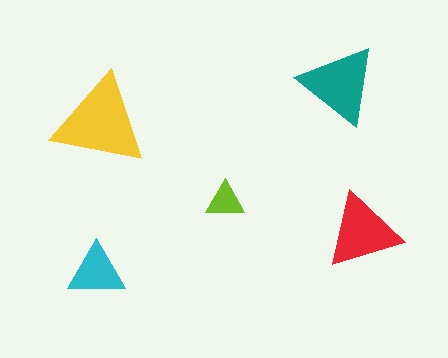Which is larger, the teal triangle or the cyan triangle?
The teal one.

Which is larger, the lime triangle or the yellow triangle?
The yellow one.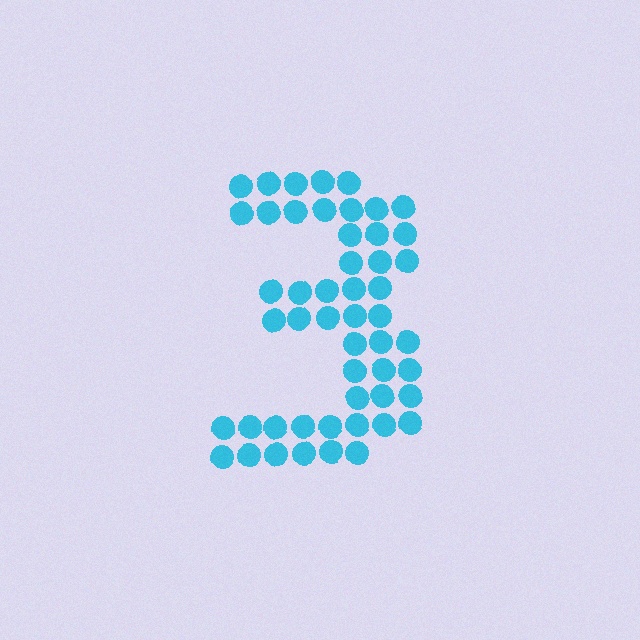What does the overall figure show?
The overall figure shows the digit 3.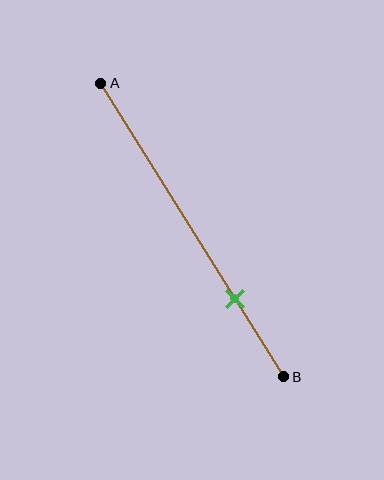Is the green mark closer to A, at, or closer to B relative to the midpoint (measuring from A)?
The green mark is closer to point B than the midpoint of segment AB.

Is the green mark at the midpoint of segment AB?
No, the mark is at about 75% from A, not at the 50% midpoint.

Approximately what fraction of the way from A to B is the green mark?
The green mark is approximately 75% of the way from A to B.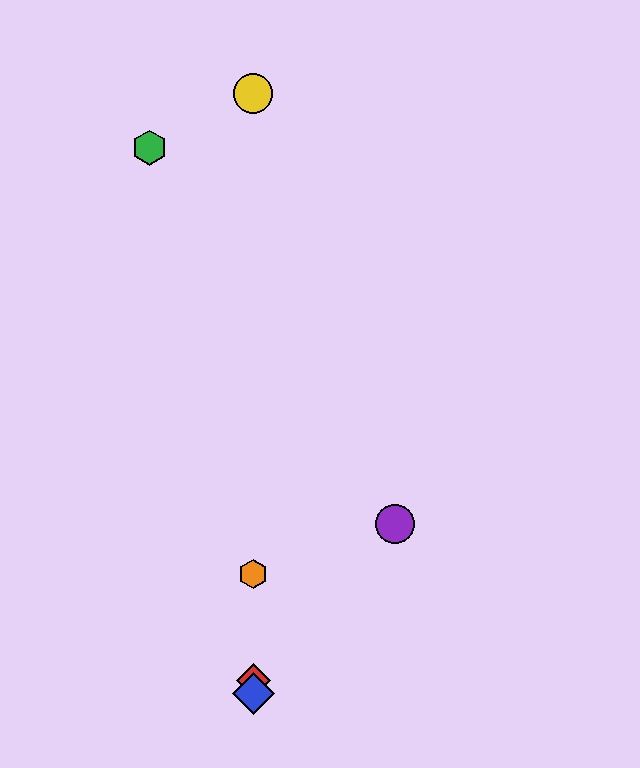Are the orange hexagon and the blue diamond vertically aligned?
Yes, both are at x≈253.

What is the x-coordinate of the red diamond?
The red diamond is at x≈253.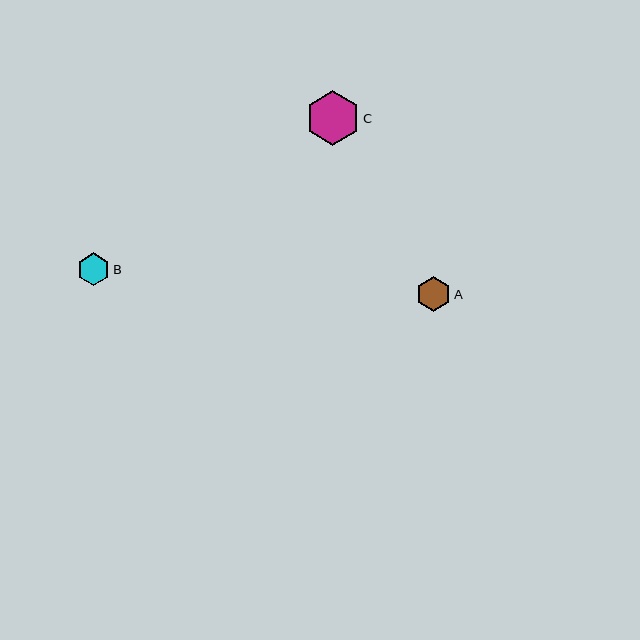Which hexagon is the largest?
Hexagon C is the largest with a size of approximately 55 pixels.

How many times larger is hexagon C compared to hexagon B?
Hexagon C is approximately 1.7 times the size of hexagon B.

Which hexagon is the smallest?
Hexagon B is the smallest with a size of approximately 33 pixels.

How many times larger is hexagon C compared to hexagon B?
Hexagon C is approximately 1.7 times the size of hexagon B.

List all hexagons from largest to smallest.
From largest to smallest: C, A, B.